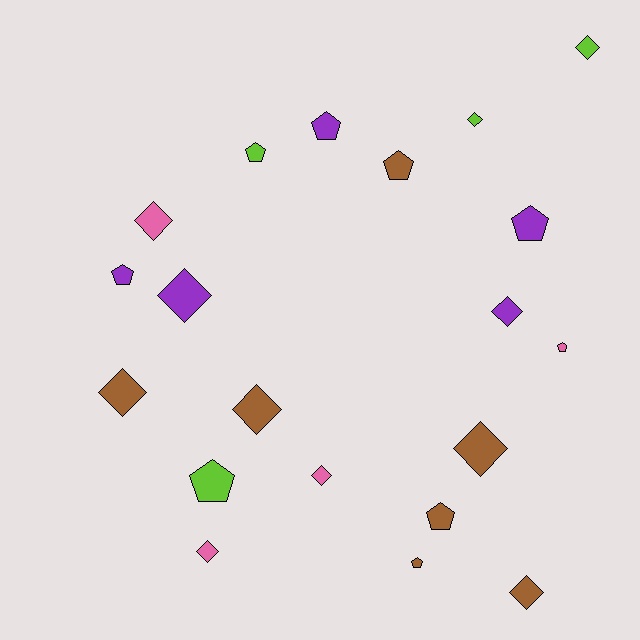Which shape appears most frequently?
Diamond, with 11 objects.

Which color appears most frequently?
Brown, with 7 objects.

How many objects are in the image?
There are 20 objects.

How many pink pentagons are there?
There is 1 pink pentagon.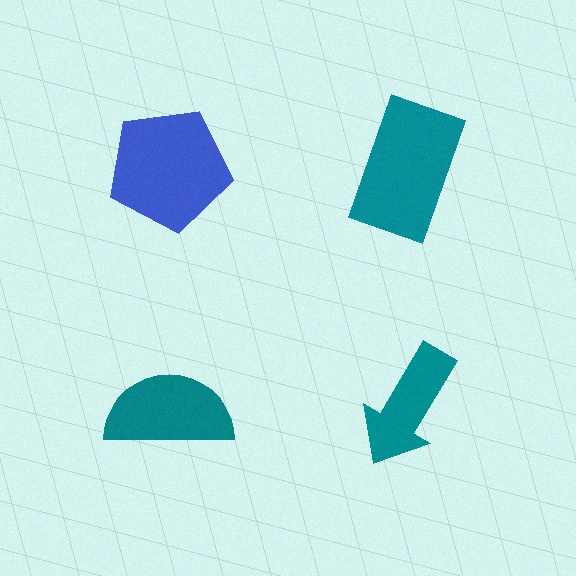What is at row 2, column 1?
A teal semicircle.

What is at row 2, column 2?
A teal arrow.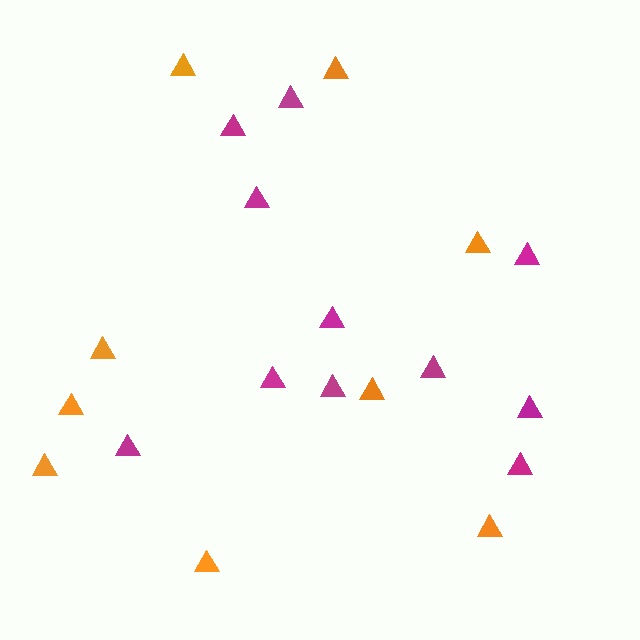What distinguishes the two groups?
There are 2 groups: one group of magenta triangles (11) and one group of orange triangles (9).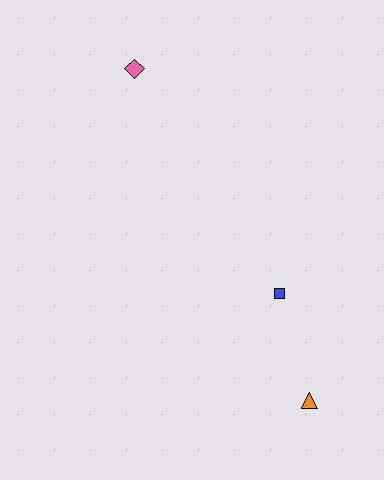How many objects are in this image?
There are 3 objects.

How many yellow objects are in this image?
There are no yellow objects.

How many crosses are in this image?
There are no crosses.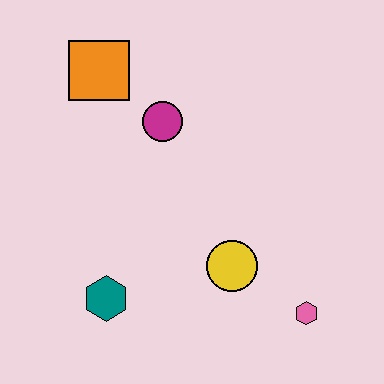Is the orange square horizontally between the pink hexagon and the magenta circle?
No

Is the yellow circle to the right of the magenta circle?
Yes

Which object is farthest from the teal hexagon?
The orange square is farthest from the teal hexagon.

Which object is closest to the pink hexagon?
The yellow circle is closest to the pink hexagon.